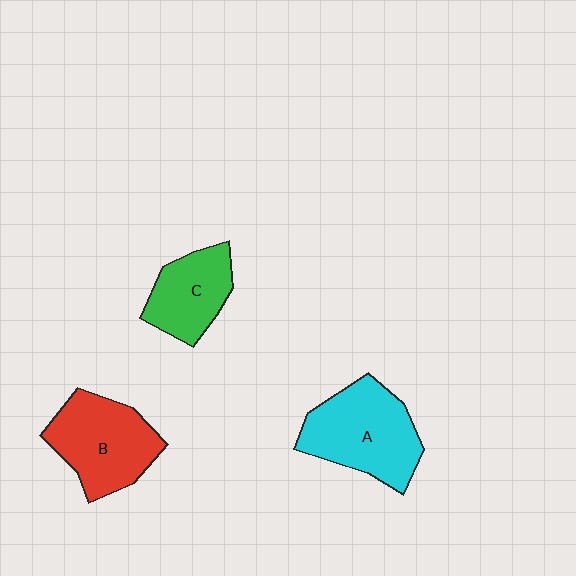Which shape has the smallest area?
Shape C (green).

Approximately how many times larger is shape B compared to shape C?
Approximately 1.4 times.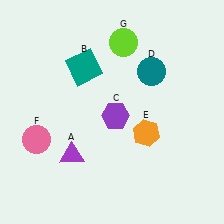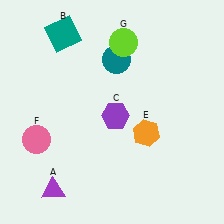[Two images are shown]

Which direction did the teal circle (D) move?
The teal circle (D) moved left.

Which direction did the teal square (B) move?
The teal square (B) moved up.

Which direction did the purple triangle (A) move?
The purple triangle (A) moved down.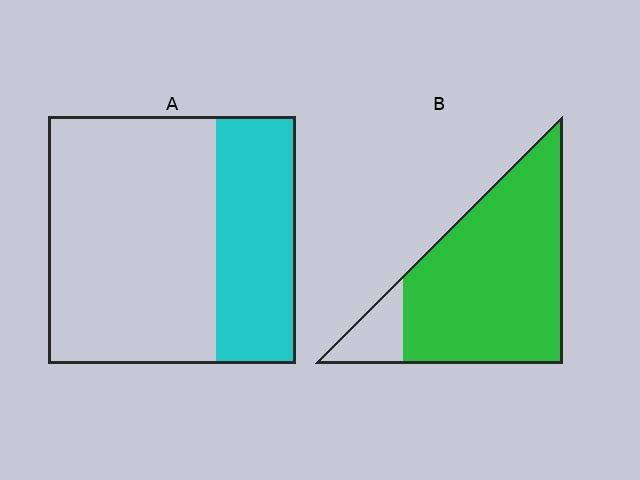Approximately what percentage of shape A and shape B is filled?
A is approximately 30% and B is approximately 85%.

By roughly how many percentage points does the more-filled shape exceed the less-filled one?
By roughly 55 percentage points (B over A).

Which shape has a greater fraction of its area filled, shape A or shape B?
Shape B.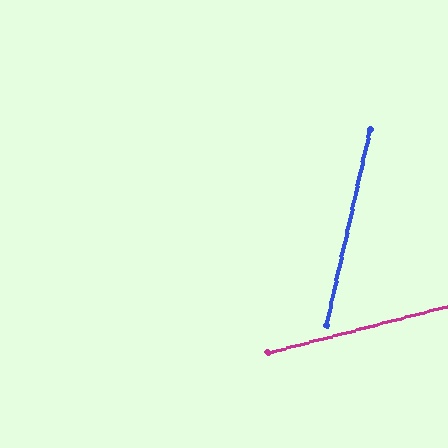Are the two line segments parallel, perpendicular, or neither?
Neither parallel nor perpendicular — they differ by about 62°.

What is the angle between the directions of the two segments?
Approximately 62 degrees.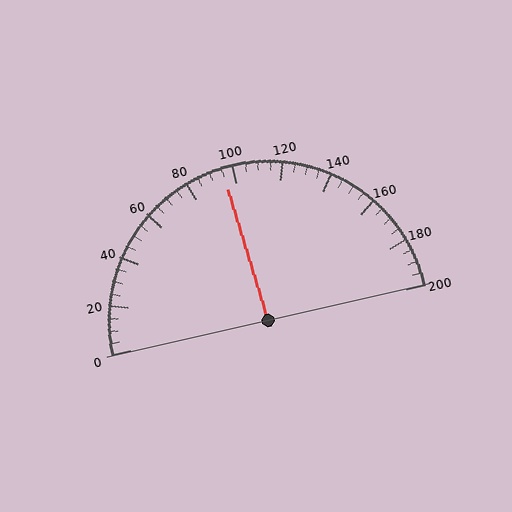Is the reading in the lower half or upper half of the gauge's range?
The reading is in the lower half of the range (0 to 200).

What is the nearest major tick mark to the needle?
The nearest major tick mark is 100.